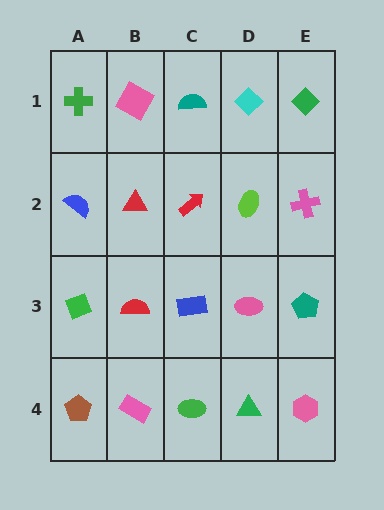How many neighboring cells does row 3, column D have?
4.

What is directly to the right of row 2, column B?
A red arrow.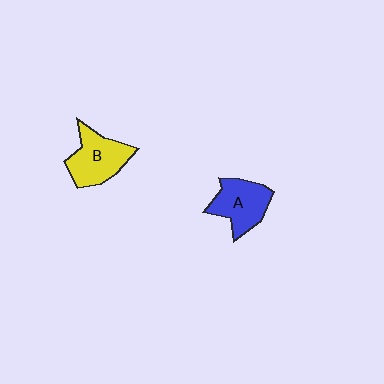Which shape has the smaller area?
Shape A (blue).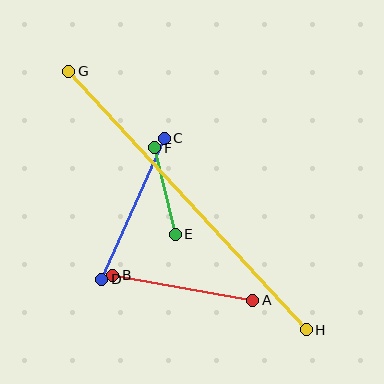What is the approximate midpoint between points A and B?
The midpoint is at approximately (183, 288) pixels.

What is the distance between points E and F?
The distance is approximately 89 pixels.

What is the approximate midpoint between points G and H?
The midpoint is at approximately (187, 200) pixels.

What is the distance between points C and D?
The distance is approximately 154 pixels.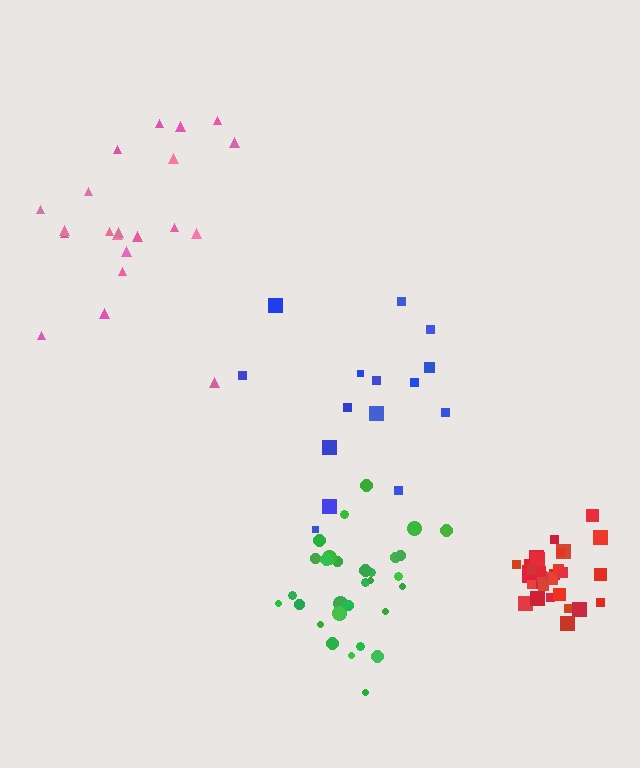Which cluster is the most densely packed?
Red.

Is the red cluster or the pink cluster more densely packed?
Red.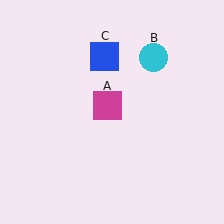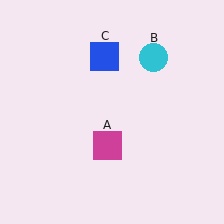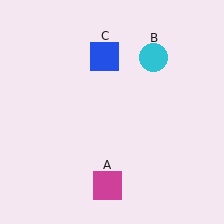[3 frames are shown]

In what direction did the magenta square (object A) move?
The magenta square (object A) moved down.